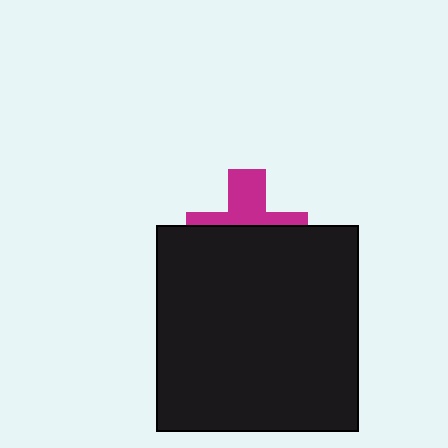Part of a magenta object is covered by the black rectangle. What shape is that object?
It is a cross.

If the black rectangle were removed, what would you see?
You would see the complete magenta cross.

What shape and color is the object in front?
The object in front is a black rectangle.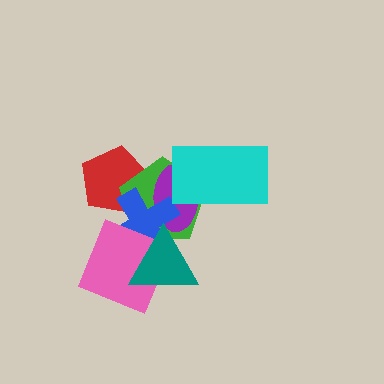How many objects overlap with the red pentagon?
2 objects overlap with the red pentagon.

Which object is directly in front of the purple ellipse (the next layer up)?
The blue cross is directly in front of the purple ellipse.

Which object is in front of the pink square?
The teal triangle is in front of the pink square.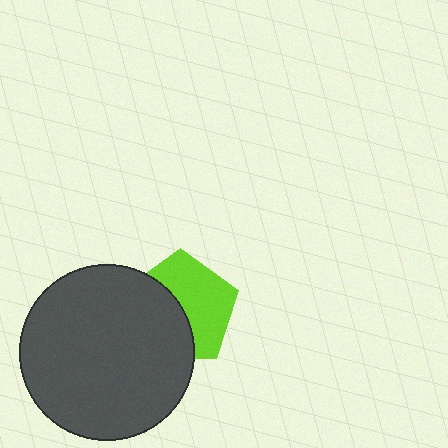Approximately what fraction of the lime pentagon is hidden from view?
Roughly 47% of the lime pentagon is hidden behind the dark gray circle.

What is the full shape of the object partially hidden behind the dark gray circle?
The partially hidden object is a lime pentagon.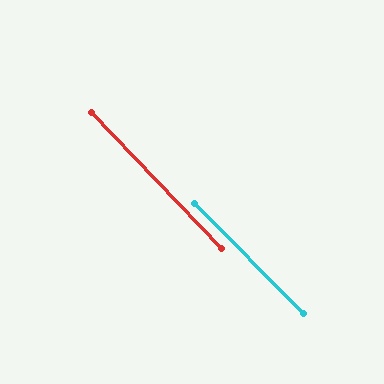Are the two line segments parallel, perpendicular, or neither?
Parallel — their directions differ by only 1.2°.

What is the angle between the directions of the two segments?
Approximately 1 degree.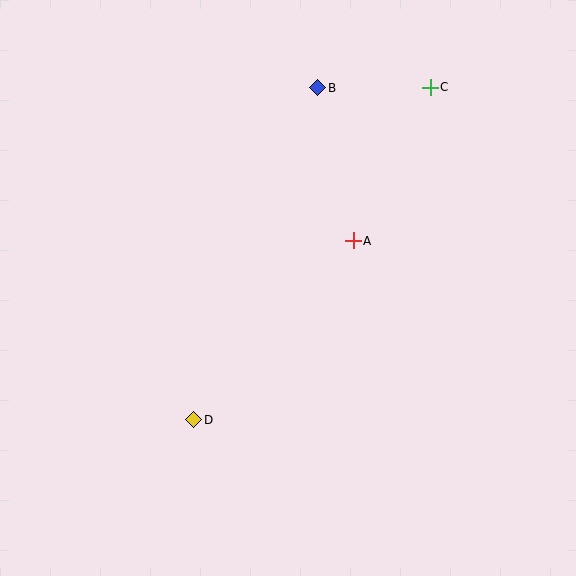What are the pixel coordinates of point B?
Point B is at (318, 88).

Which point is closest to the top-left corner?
Point B is closest to the top-left corner.